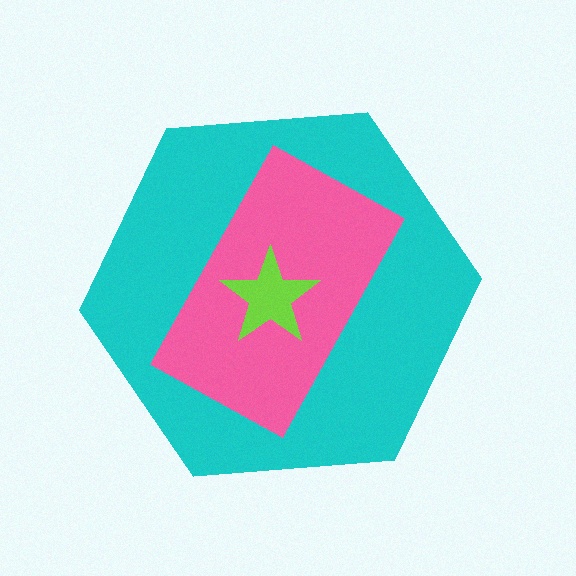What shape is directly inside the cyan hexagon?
The pink rectangle.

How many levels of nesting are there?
3.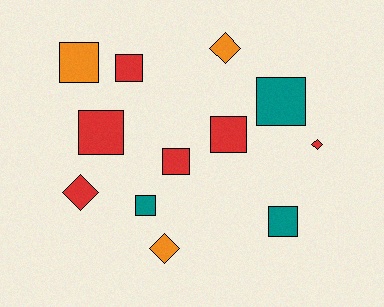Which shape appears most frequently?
Square, with 8 objects.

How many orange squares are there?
There is 1 orange square.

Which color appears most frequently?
Red, with 6 objects.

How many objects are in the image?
There are 12 objects.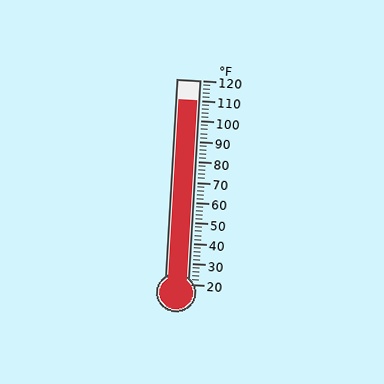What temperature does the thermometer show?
The thermometer shows approximately 110°F.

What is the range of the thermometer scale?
The thermometer scale ranges from 20°F to 120°F.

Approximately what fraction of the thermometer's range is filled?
The thermometer is filled to approximately 90% of its range.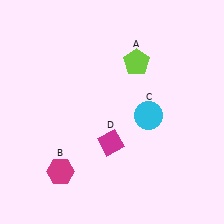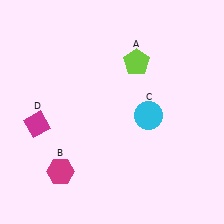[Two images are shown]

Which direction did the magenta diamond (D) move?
The magenta diamond (D) moved left.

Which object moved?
The magenta diamond (D) moved left.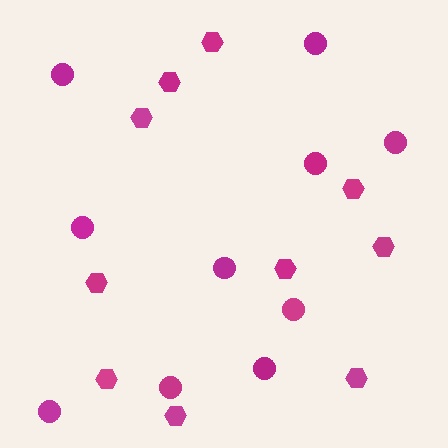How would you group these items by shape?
There are 2 groups: one group of circles (10) and one group of hexagons (10).